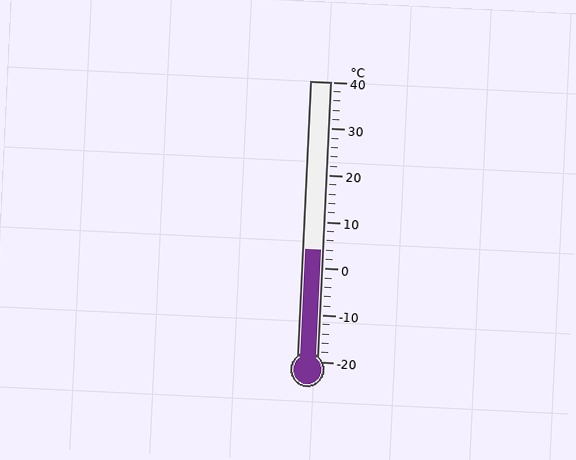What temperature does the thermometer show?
The thermometer shows approximately 4°C.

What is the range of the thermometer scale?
The thermometer scale ranges from -20°C to 40°C.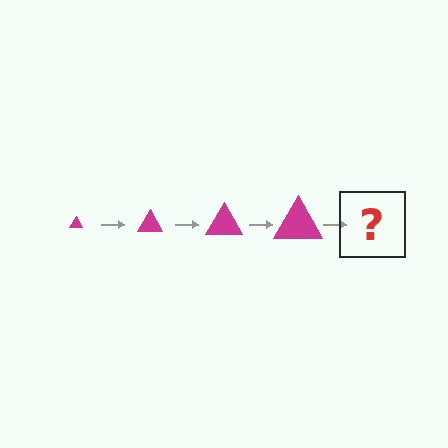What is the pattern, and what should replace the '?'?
The pattern is that the triangle gets progressively larger each step. The '?' should be a magenta triangle, larger than the previous one.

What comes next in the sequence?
The next element should be a magenta triangle, larger than the previous one.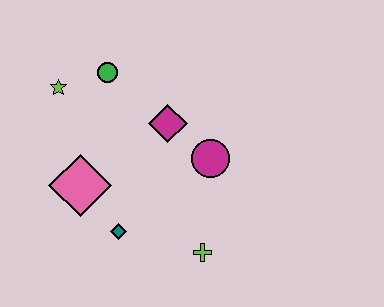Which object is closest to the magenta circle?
The magenta diamond is closest to the magenta circle.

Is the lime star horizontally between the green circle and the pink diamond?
No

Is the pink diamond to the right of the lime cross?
No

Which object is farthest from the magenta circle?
The lime star is farthest from the magenta circle.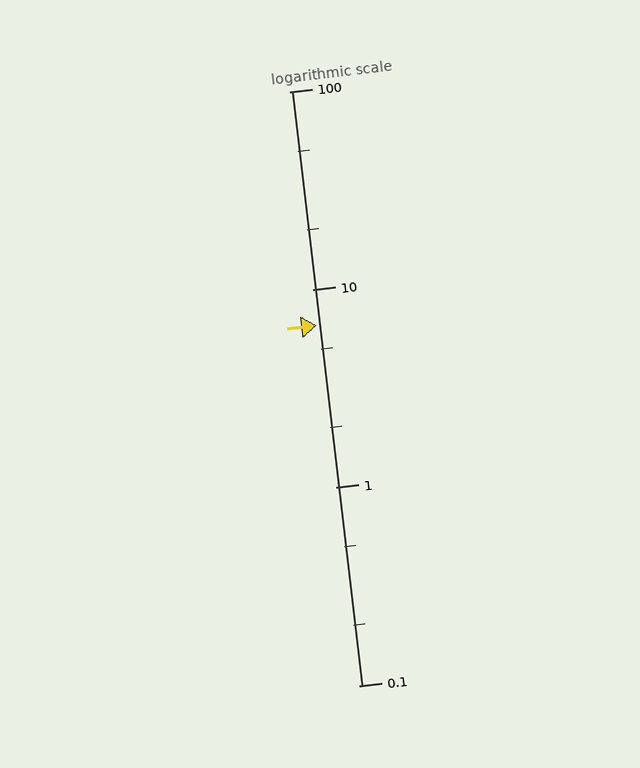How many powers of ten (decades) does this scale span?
The scale spans 3 decades, from 0.1 to 100.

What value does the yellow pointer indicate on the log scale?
The pointer indicates approximately 6.6.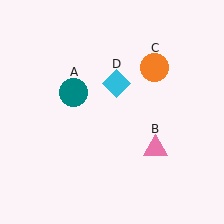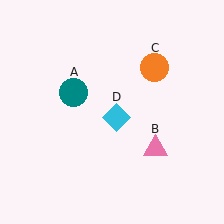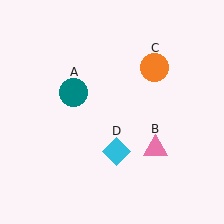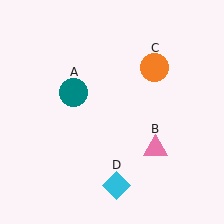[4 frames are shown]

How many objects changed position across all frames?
1 object changed position: cyan diamond (object D).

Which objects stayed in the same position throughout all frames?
Teal circle (object A) and pink triangle (object B) and orange circle (object C) remained stationary.